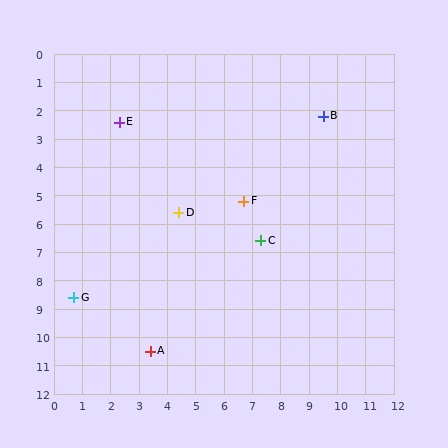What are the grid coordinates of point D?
Point D is at approximately (4.4, 5.6).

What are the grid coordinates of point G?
Point G is at approximately (0.7, 8.6).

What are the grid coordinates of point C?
Point C is at approximately (7.3, 6.6).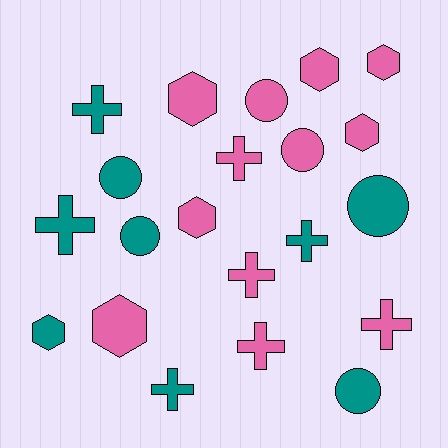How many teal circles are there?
There are 4 teal circles.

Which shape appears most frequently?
Cross, with 8 objects.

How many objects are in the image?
There are 21 objects.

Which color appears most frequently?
Pink, with 12 objects.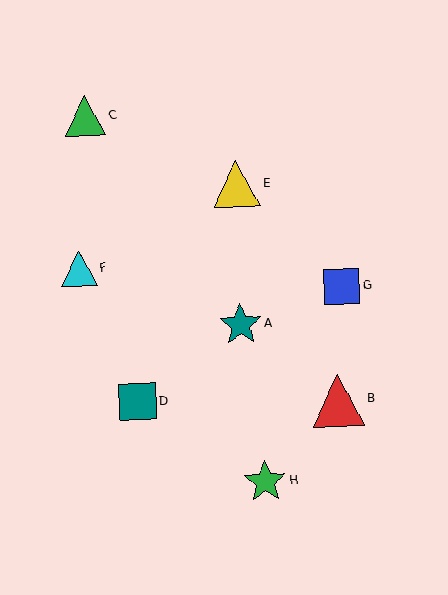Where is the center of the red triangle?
The center of the red triangle is at (338, 400).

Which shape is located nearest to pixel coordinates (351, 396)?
The red triangle (labeled B) at (338, 400) is nearest to that location.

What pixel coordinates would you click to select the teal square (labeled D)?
Click at (138, 402) to select the teal square D.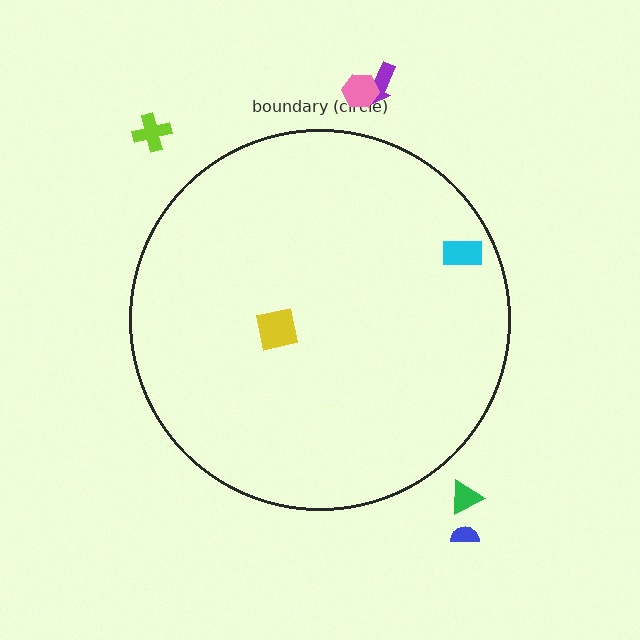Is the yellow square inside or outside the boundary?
Inside.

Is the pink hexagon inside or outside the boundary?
Outside.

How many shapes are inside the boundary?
2 inside, 5 outside.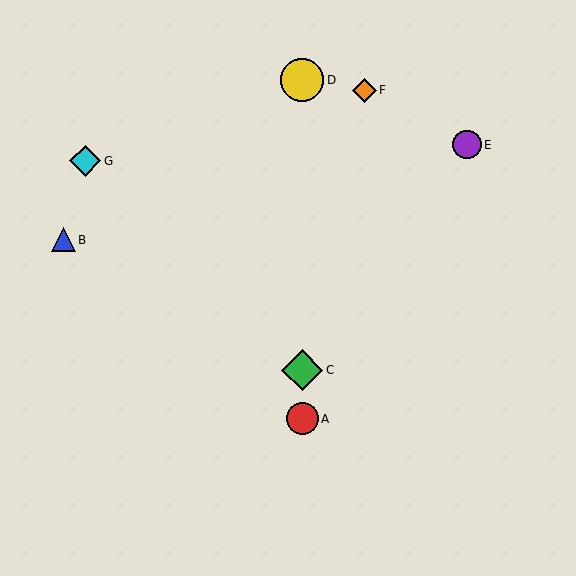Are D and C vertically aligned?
Yes, both are at x≈302.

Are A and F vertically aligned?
No, A is at x≈302 and F is at x≈364.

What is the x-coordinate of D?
Object D is at x≈302.